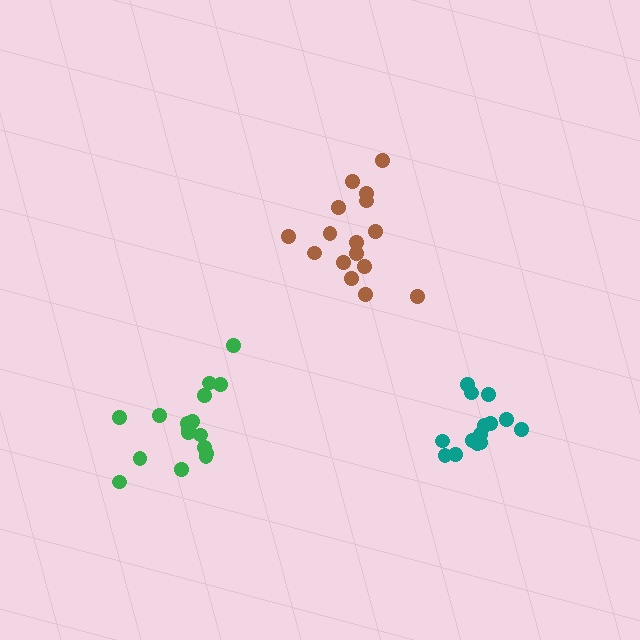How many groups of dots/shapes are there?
There are 3 groups.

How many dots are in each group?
Group 1: 16 dots, Group 2: 17 dots, Group 3: 14 dots (47 total).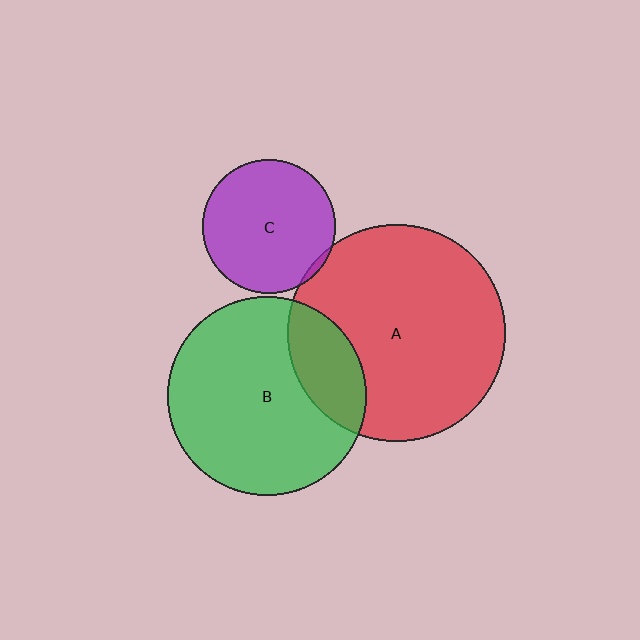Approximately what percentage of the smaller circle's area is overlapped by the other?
Approximately 5%.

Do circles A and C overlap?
Yes.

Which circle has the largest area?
Circle A (red).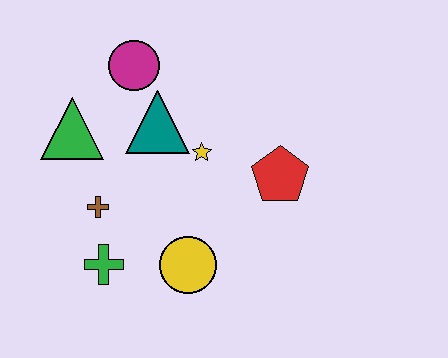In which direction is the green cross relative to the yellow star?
The green cross is below the yellow star.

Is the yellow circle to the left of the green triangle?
No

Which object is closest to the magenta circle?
The teal triangle is closest to the magenta circle.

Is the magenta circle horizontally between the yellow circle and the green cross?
Yes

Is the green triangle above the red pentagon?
Yes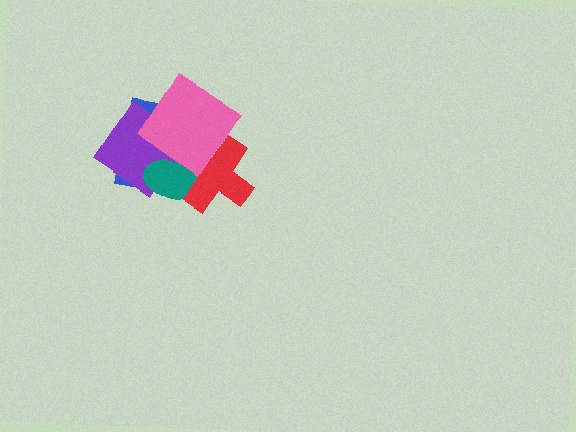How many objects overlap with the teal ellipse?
4 objects overlap with the teal ellipse.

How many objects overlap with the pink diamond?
4 objects overlap with the pink diamond.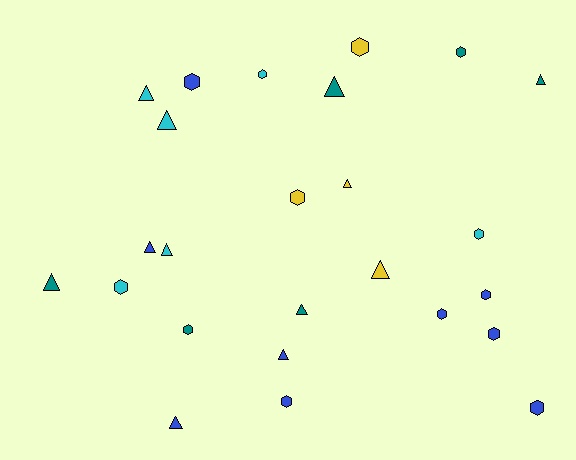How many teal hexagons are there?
There are 2 teal hexagons.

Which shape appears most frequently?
Hexagon, with 13 objects.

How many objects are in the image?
There are 25 objects.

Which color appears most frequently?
Blue, with 9 objects.